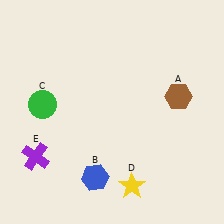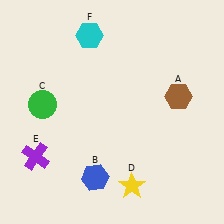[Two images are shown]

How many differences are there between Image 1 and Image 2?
There is 1 difference between the two images.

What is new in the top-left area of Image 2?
A cyan hexagon (F) was added in the top-left area of Image 2.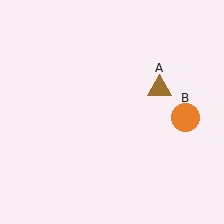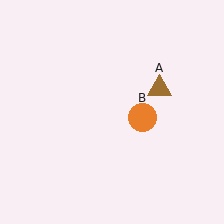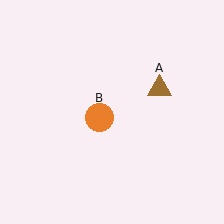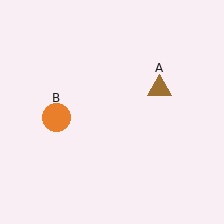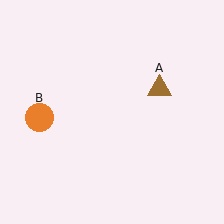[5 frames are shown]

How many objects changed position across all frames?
1 object changed position: orange circle (object B).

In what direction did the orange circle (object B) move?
The orange circle (object B) moved left.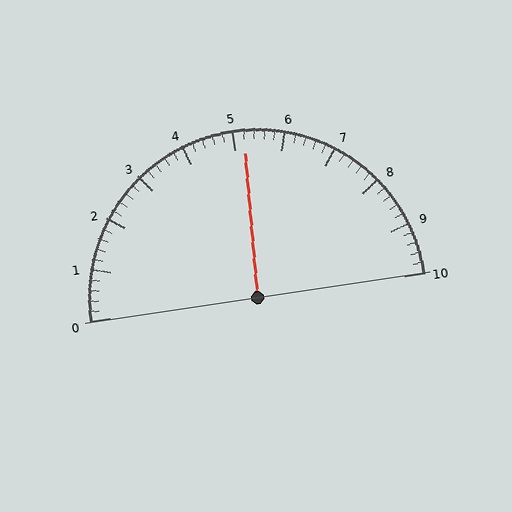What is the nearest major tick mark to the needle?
The nearest major tick mark is 5.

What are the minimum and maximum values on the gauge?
The gauge ranges from 0 to 10.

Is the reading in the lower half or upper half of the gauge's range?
The reading is in the upper half of the range (0 to 10).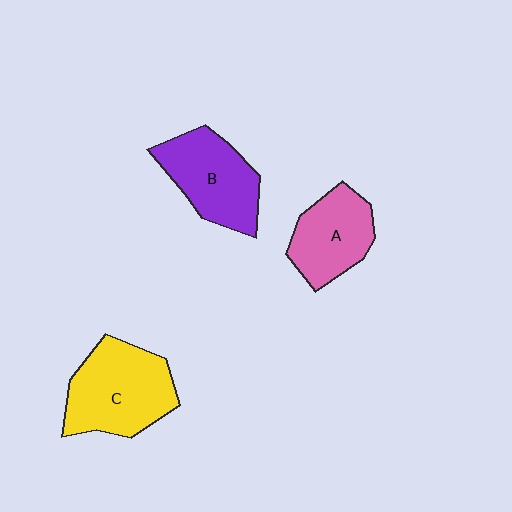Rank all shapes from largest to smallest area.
From largest to smallest: C (yellow), B (purple), A (pink).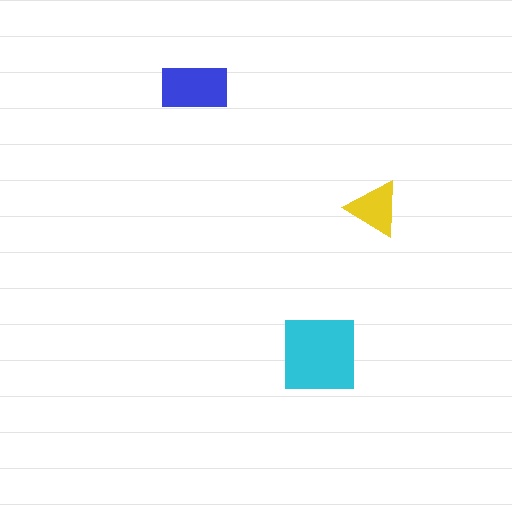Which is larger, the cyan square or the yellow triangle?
The cyan square.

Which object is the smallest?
The yellow triangle.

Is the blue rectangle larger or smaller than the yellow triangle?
Larger.